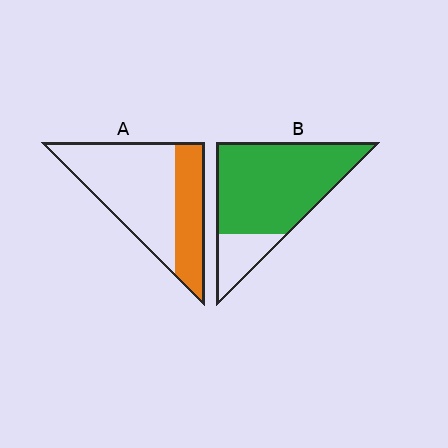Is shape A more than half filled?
No.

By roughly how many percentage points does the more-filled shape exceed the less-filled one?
By roughly 45 percentage points (B over A).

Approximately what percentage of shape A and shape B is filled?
A is approximately 35% and B is approximately 80%.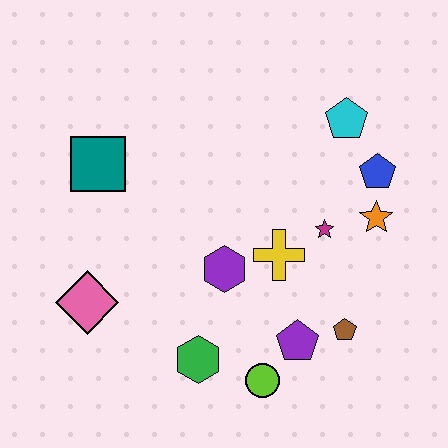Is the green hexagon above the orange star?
No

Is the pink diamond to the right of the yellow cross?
No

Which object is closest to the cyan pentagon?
The blue pentagon is closest to the cyan pentagon.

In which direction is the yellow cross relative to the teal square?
The yellow cross is to the right of the teal square.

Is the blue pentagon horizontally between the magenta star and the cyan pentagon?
No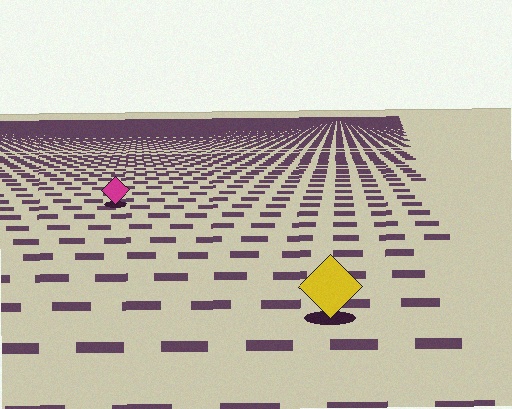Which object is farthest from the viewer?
The magenta diamond is farthest from the viewer. It appears smaller and the ground texture around it is denser.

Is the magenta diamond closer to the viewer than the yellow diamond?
No. The yellow diamond is closer — you can tell from the texture gradient: the ground texture is coarser near it.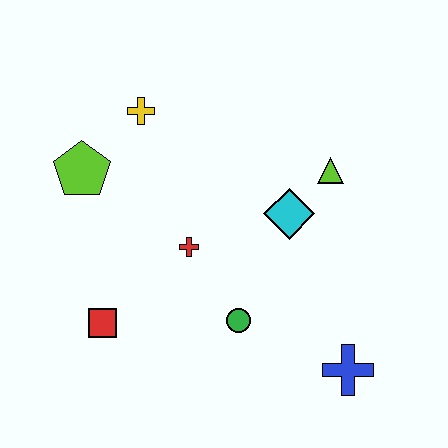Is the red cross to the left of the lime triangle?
Yes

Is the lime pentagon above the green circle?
Yes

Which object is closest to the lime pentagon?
The yellow cross is closest to the lime pentagon.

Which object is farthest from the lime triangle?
The red square is farthest from the lime triangle.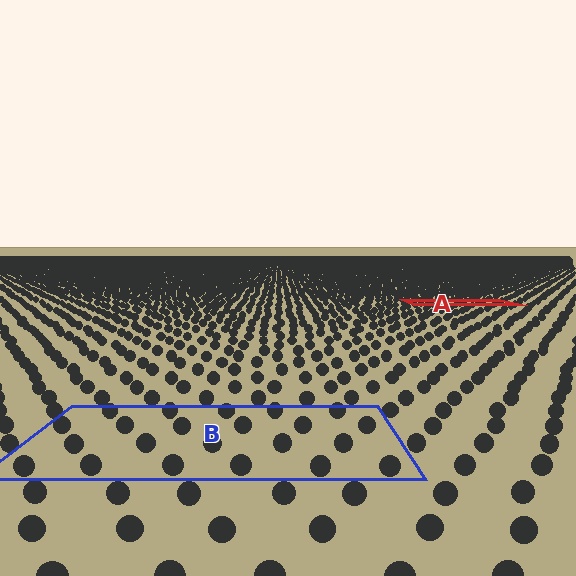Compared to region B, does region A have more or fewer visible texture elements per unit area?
Region A has more texture elements per unit area — they are packed more densely because it is farther away.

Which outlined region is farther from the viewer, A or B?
Region A is farther from the viewer — the texture elements inside it appear smaller and more densely packed.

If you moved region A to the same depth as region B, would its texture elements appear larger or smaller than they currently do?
They would appear larger. At a closer depth, the same texture elements are projected at a bigger on-screen size.